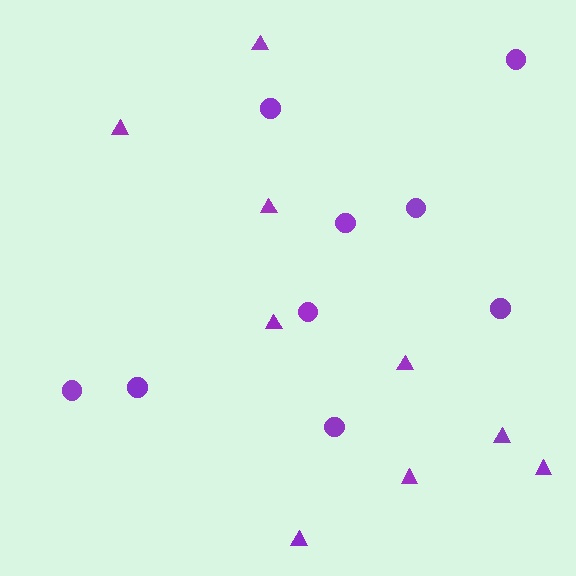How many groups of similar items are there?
There are 2 groups: one group of triangles (9) and one group of circles (9).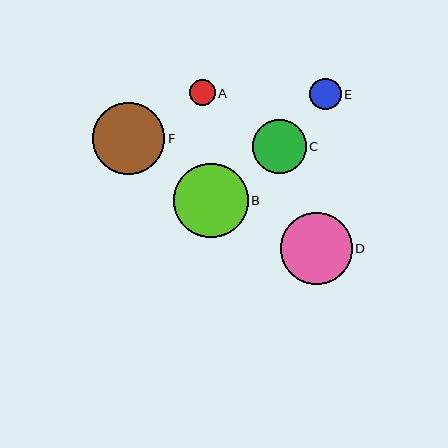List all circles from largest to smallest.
From largest to smallest: B, F, D, C, E, A.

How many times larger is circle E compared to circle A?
Circle E is approximately 1.2 times the size of circle A.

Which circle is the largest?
Circle B is the largest with a size of approximately 74 pixels.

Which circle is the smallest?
Circle A is the smallest with a size of approximately 26 pixels.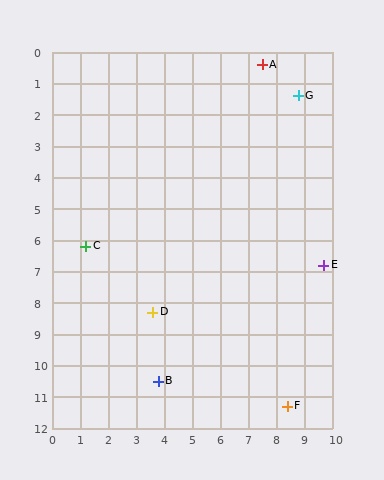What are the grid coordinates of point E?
Point E is at approximately (9.7, 6.8).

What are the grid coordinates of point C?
Point C is at approximately (1.2, 6.2).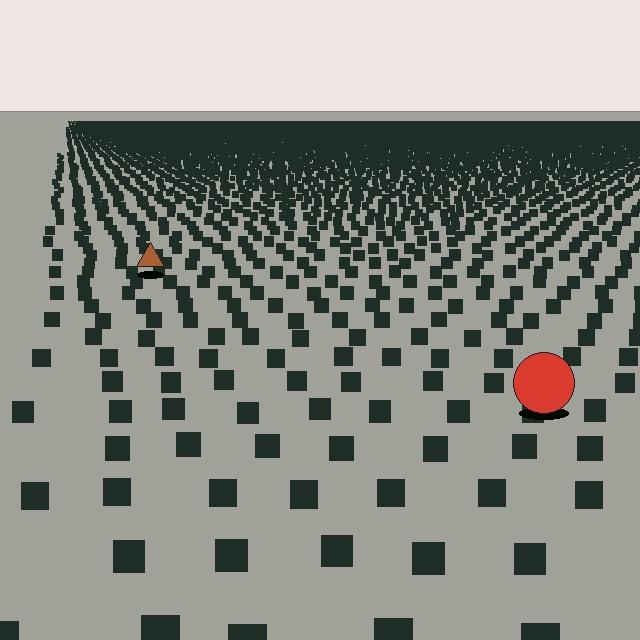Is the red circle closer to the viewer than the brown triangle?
Yes. The red circle is closer — you can tell from the texture gradient: the ground texture is coarser near it.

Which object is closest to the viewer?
The red circle is closest. The texture marks near it are larger and more spread out.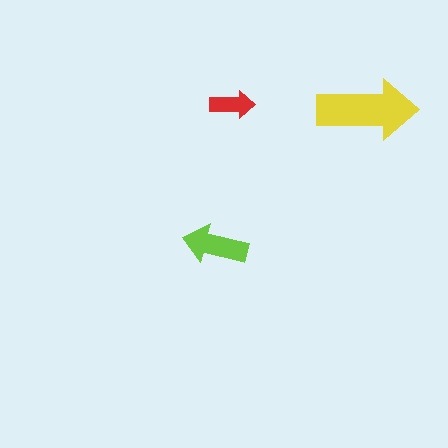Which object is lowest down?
The lime arrow is bottommost.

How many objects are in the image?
There are 3 objects in the image.